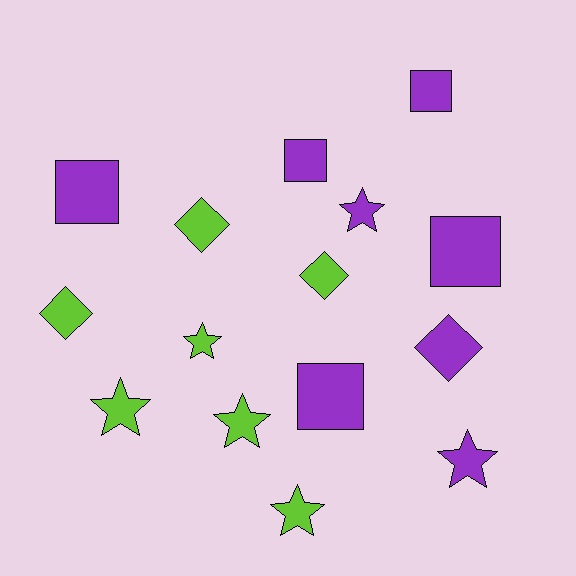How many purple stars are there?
There are 2 purple stars.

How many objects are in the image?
There are 15 objects.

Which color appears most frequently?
Purple, with 8 objects.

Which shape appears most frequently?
Star, with 6 objects.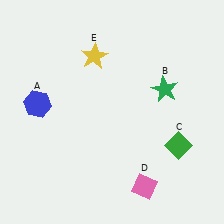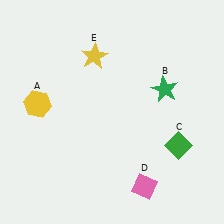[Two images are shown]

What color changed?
The hexagon (A) changed from blue in Image 1 to yellow in Image 2.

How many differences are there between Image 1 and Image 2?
There is 1 difference between the two images.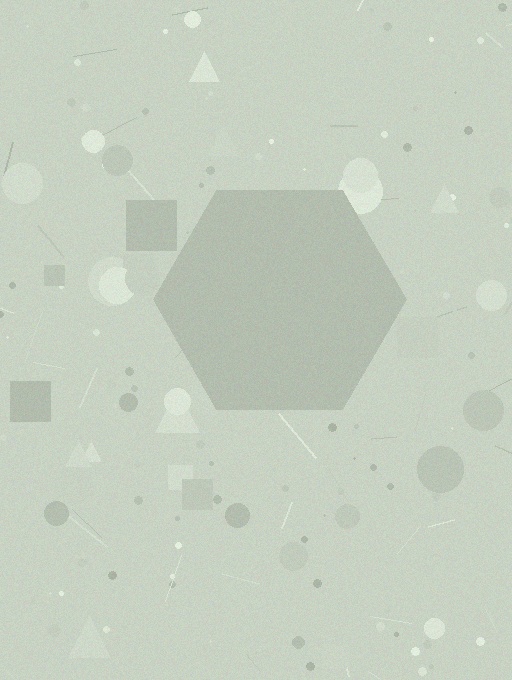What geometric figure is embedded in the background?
A hexagon is embedded in the background.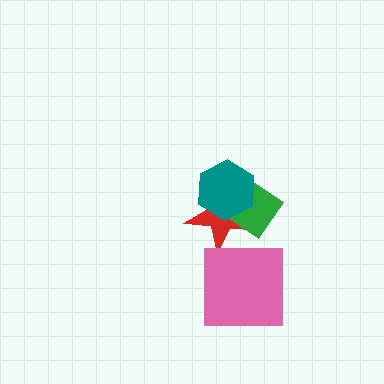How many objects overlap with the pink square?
0 objects overlap with the pink square.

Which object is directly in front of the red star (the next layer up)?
The green diamond is directly in front of the red star.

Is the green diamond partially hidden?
Yes, it is partially covered by another shape.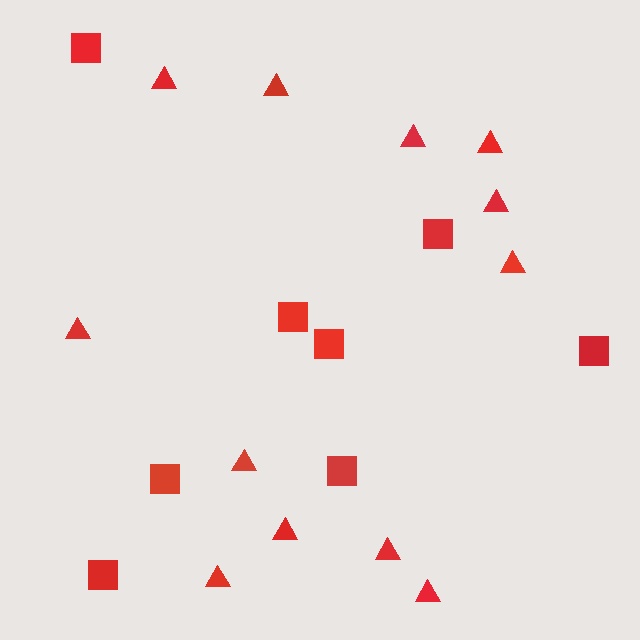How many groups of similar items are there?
There are 2 groups: one group of squares (8) and one group of triangles (12).